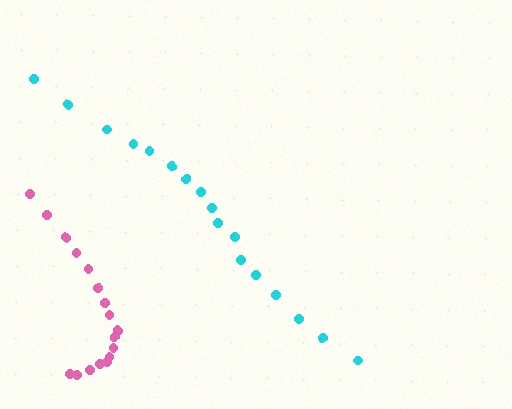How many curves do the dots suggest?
There are 2 distinct paths.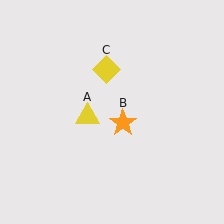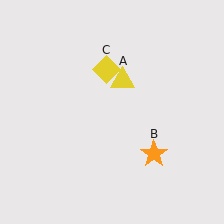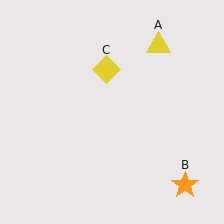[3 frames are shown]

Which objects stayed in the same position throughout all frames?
Yellow diamond (object C) remained stationary.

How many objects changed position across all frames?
2 objects changed position: yellow triangle (object A), orange star (object B).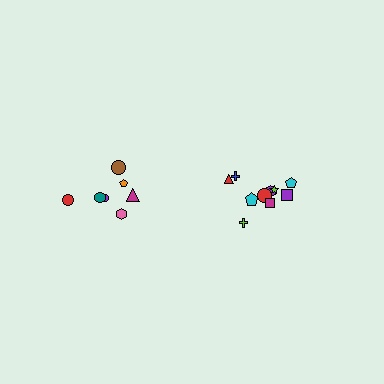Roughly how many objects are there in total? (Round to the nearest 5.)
Roughly 15 objects in total.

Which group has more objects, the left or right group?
The right group.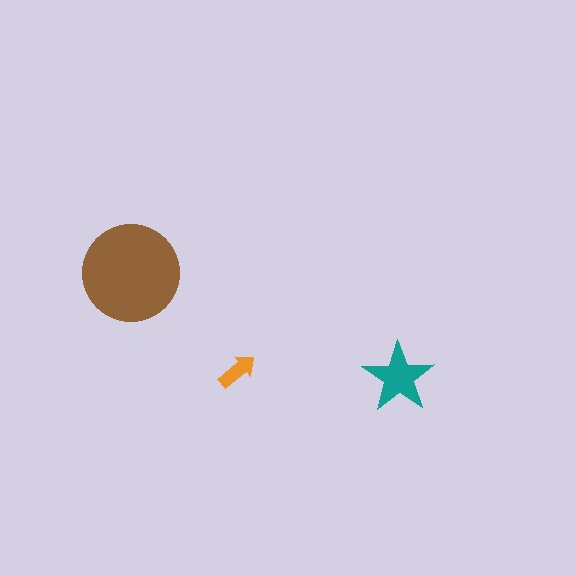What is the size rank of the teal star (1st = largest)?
2nd.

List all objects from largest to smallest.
The brown circle, the teal star, the orange arrow.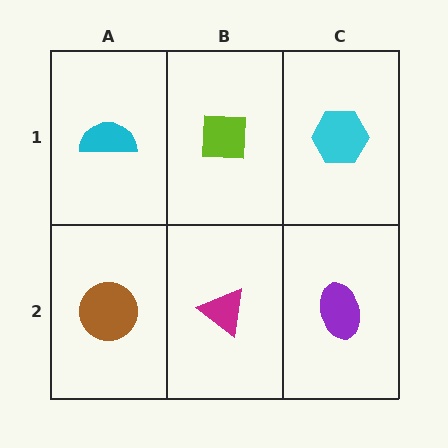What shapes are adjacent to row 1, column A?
A brown circle (row 2, column A), a lime square (row 1, column B).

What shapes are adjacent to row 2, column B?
A lime square (row 1, column B), a brown circle (row 2, column A), a purple ellipse (row 2, column C).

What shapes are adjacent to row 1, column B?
A magenta triangle (row 2, column B), a cyan semicircle (row 1, column A), a cyan hexagon (row 1, column C).